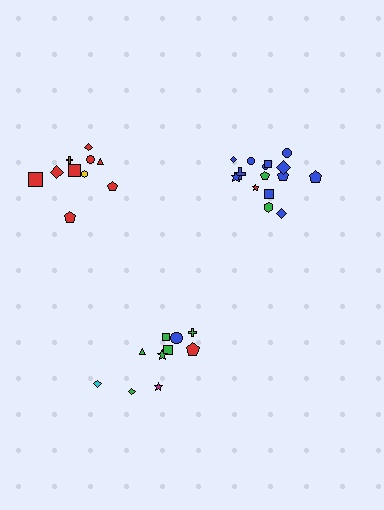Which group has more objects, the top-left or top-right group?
The top-right group.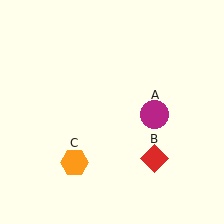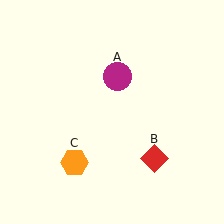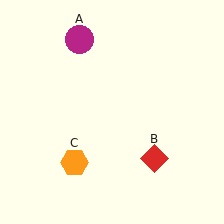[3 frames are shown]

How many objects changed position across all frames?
1 object changed position: magenta circle (object A).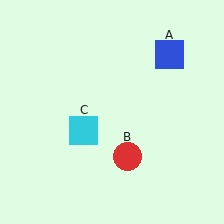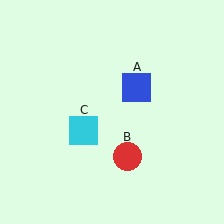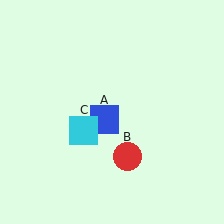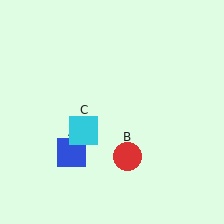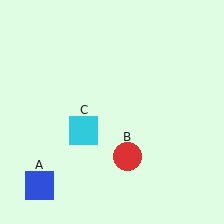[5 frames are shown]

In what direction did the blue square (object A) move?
The blue square (object A) moved down and to the left.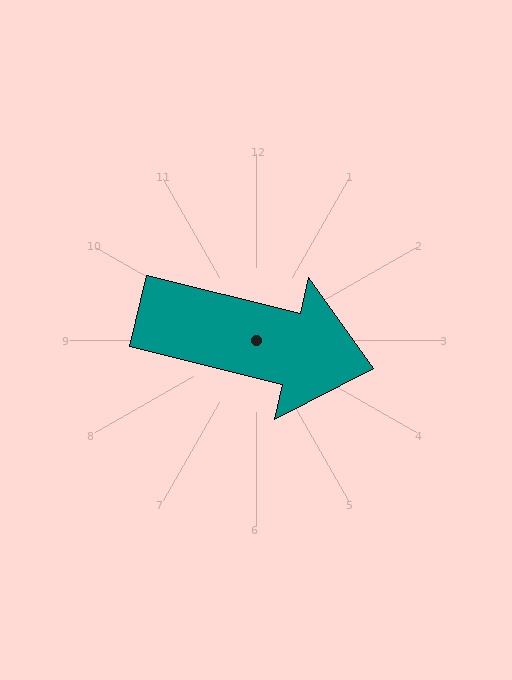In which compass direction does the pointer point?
East.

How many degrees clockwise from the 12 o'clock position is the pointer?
Approximately 104 degrees.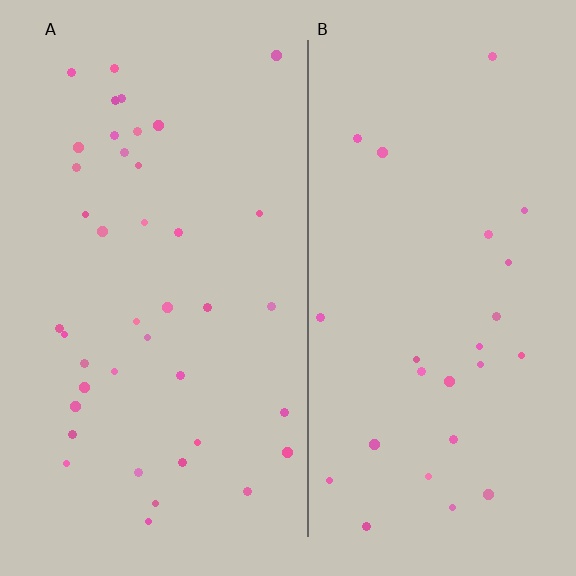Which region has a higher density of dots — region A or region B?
A (the left).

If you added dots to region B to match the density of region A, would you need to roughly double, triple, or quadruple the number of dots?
Approximately double.